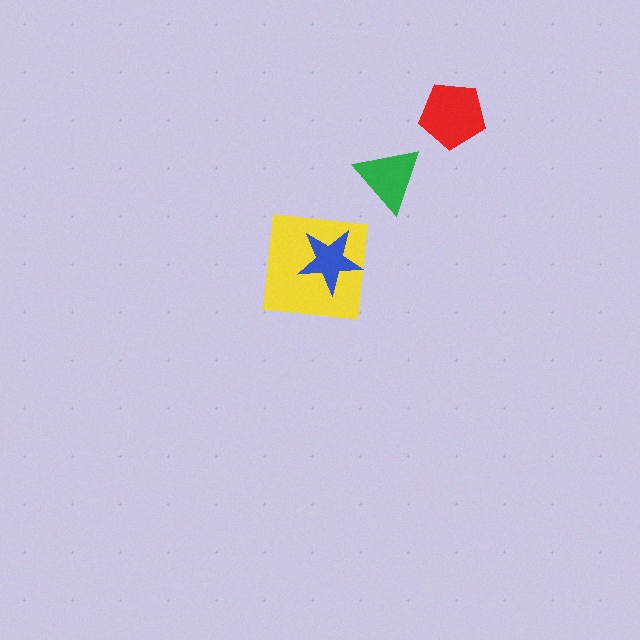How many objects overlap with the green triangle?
0 objects overlap with the green triangle.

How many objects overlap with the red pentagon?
0 objects overlap with the red pentagon.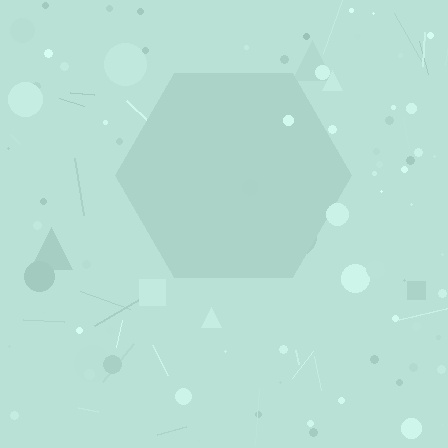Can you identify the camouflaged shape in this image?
The camouflaged shape is a hexagon.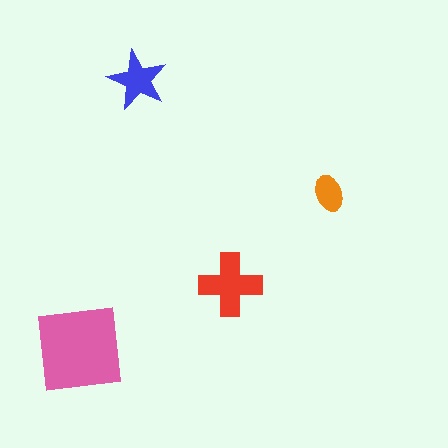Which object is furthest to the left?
The pink square is leftmost.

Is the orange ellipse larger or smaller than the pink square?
Smaller.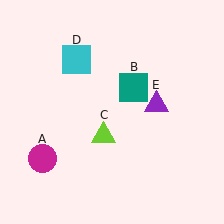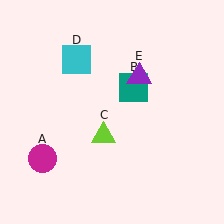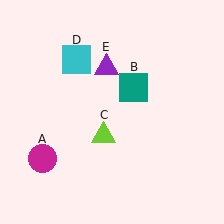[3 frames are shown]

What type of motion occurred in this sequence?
The purple triangle (object E) rotated counterclockwise around the center of the scene.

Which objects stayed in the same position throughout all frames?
Magenta circle (object A) and teal square (object B) and lime triangle (object C) and cyan square (object D) remained stationary.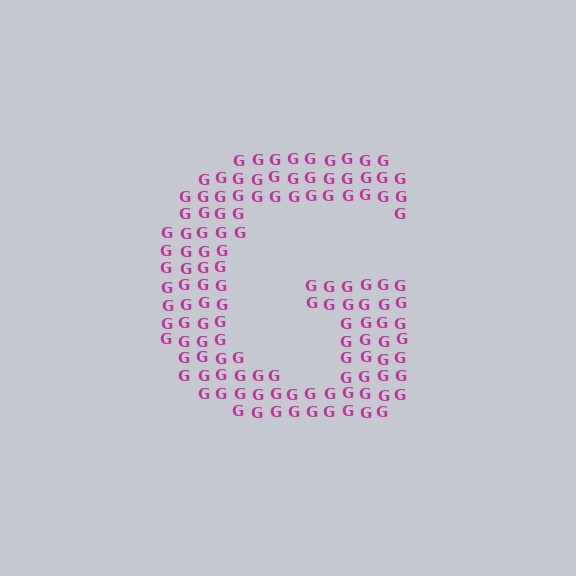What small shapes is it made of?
It is made of small letter G's.